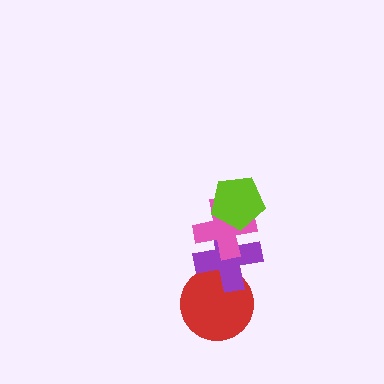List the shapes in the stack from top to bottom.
From top to bottom: the lime pentagon, the pink cross, the purple cross, the red circle.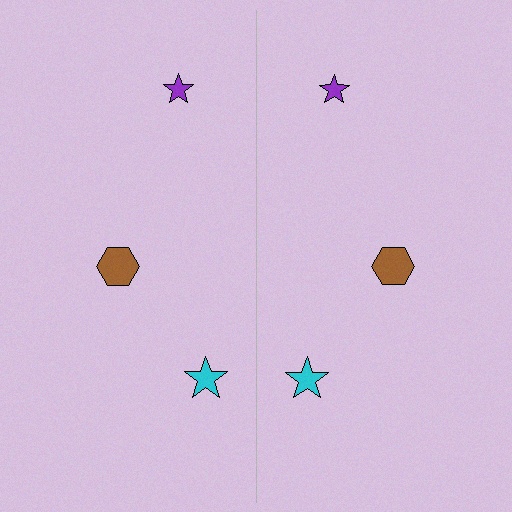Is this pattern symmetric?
Yes, this pattern has bilateral (reflection) symmetry.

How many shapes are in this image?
There are 6 shapes in this image.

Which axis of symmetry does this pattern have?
The pattern has a vertical axis of symmetry running through the center of the image.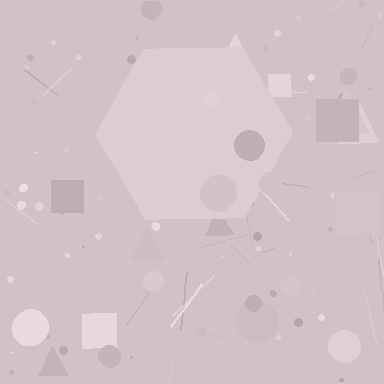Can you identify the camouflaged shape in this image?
The camouflaged shape is a hexagon.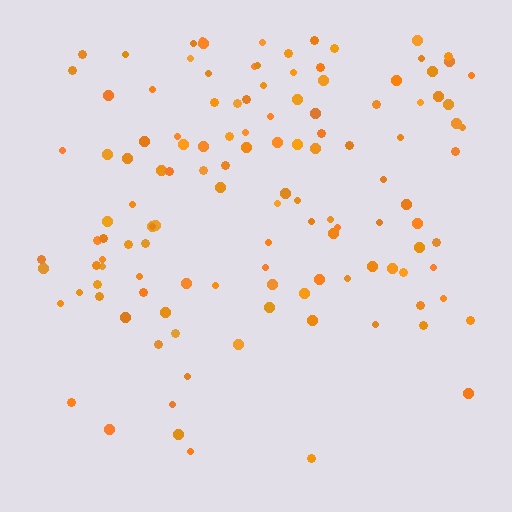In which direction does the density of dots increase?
From bottom to top, with the top side densest.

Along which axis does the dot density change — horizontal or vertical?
Vertical.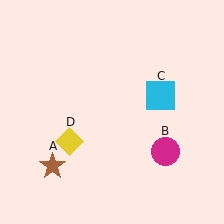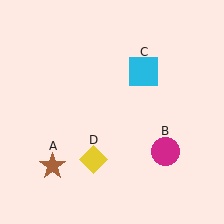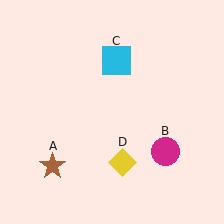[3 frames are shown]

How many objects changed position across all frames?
2 objects changed position: cyan square (object C), yellow diamond (object D).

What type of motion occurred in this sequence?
The cyan square (object C), yellow diamond (object D) rotated counterclockwise around the center of the scene.